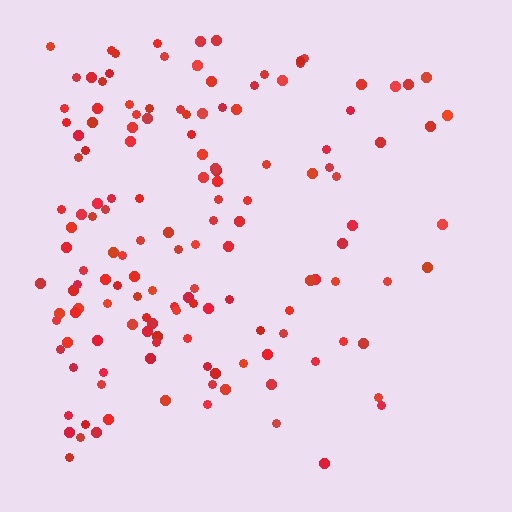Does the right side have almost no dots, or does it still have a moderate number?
Still a moderate number, just noticeably fewer than the left.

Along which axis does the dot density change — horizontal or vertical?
Horizontal.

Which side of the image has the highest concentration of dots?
The left.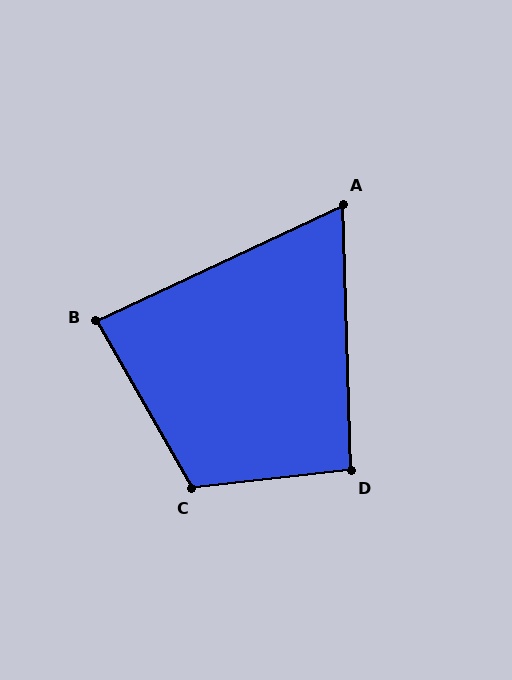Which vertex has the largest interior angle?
C, at approximately 114 degrees.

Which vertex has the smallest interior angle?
A, at approximately 66 degrees.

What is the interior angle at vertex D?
Approximately 95 degrees (approximately right).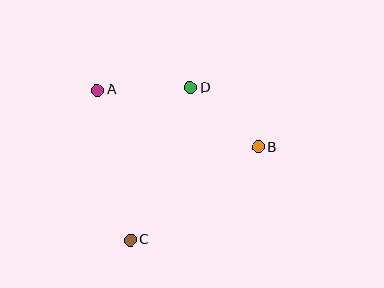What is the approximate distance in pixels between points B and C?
The distance between B and C is approximately 158 pixels.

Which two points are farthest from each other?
Points A and B are farthest from each other.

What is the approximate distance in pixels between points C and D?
The distance between C and D is approximately 164 pixels.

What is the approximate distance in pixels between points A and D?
The distance between A and D is approximately 93 pixels.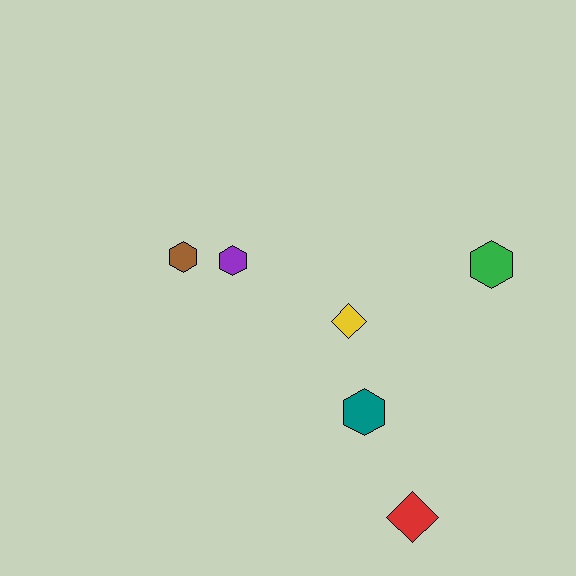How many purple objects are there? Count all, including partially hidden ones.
There is 1 purple object.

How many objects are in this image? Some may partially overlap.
There are 6 objects.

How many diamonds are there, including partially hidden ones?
There are 2 diamonds.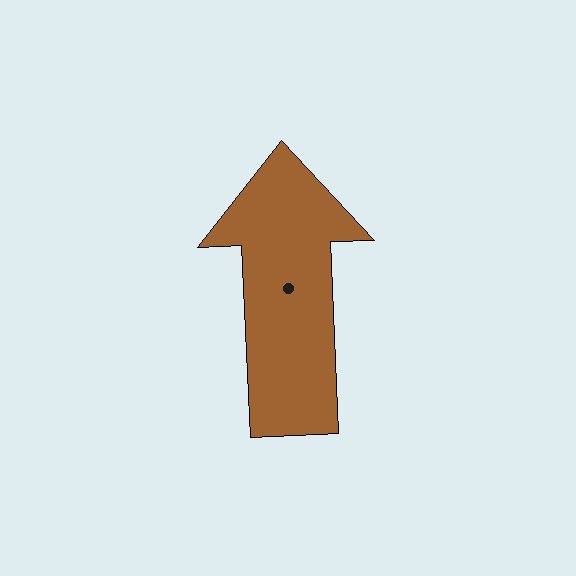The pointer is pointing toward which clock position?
Roughly 12 o'clock.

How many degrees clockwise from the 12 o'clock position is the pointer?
Approximately 358 degrees.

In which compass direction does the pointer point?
North.